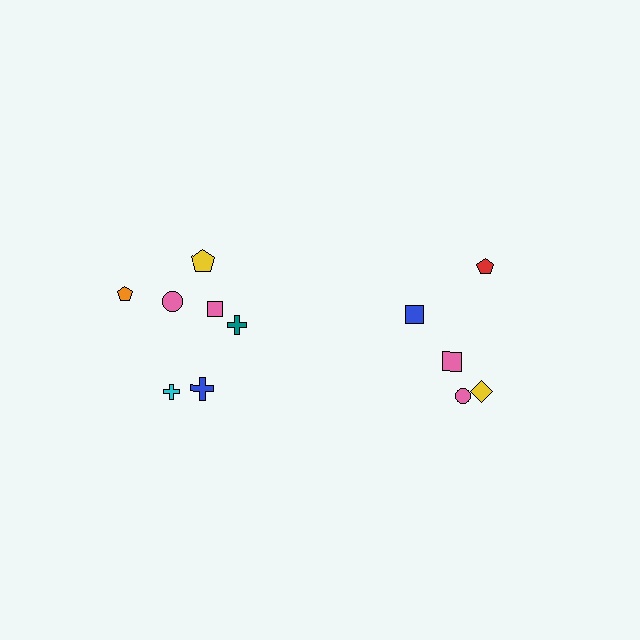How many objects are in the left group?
There are 7 objects.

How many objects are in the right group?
There are 5 objects.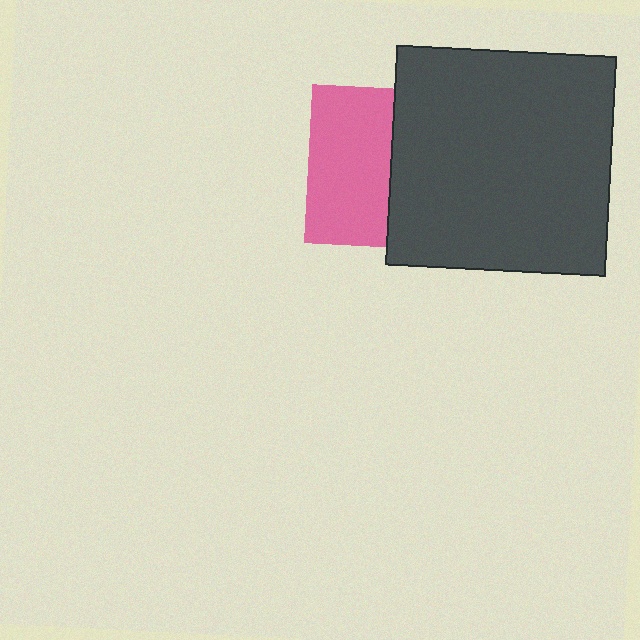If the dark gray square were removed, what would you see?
You would see the complete pink square.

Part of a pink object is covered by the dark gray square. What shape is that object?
It is a square.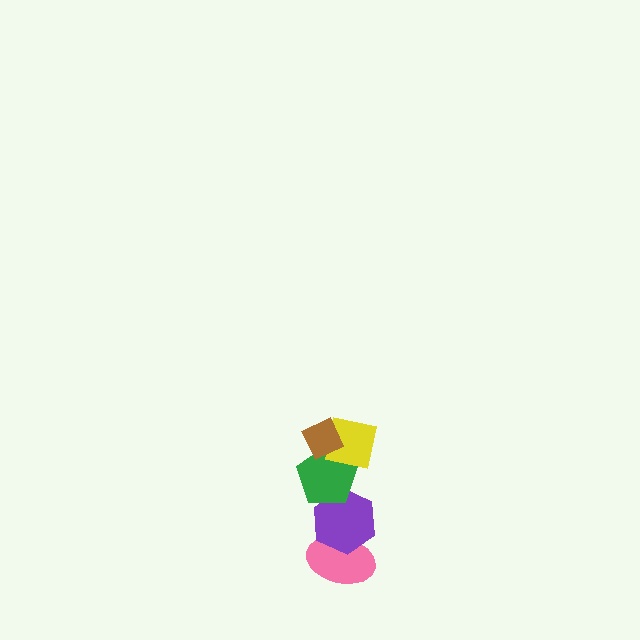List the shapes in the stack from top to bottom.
From top to bottom: the brown diamond, the yellow square, the green pentagon, the purple hexagon, the pink ellipse.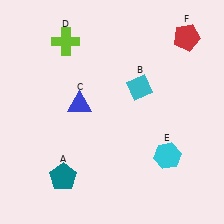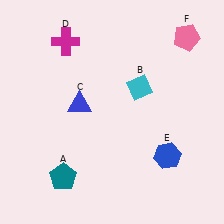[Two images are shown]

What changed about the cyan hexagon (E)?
In Image 1, E is cyan. In Image 2, it changed to blue.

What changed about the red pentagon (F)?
In Image 1, F is red. In Image 2, it changed to pink.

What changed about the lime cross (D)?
In Image 1, D is lime. In Image 2, it changed to magenta.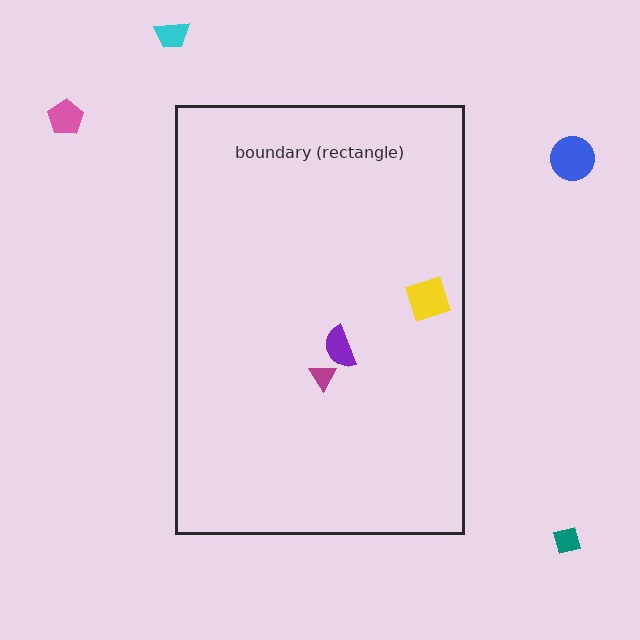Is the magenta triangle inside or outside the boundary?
Inside.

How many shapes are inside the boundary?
3 inside, 4 outside.